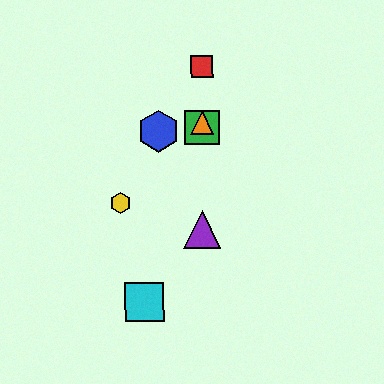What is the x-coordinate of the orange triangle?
The orange triangle is at x≈202.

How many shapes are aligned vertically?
4 shapes (the red square, the green square, the purple triangle, the orange triangle) are aligned vertically.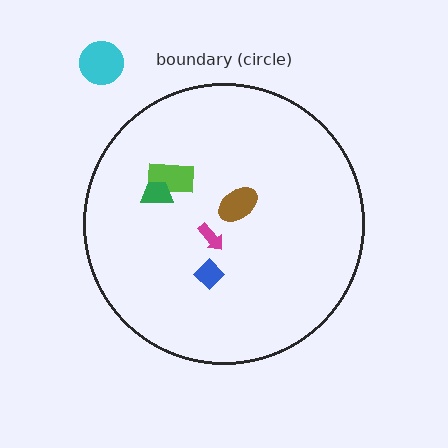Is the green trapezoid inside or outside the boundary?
Inside.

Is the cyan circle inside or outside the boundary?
Outside.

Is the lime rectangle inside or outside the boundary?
Inside.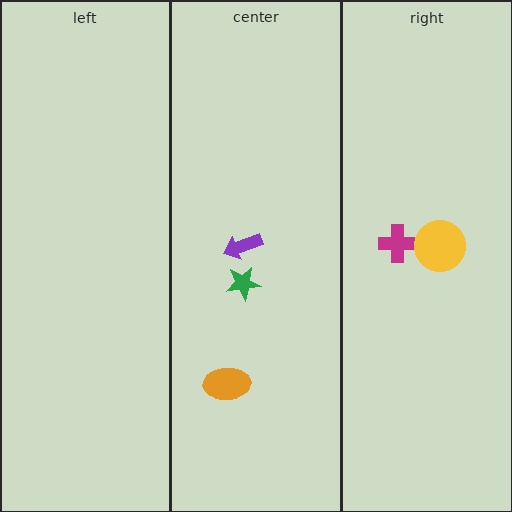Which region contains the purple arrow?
The center region.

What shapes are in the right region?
The magenta cross, the yellow circle.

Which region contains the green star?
The center region.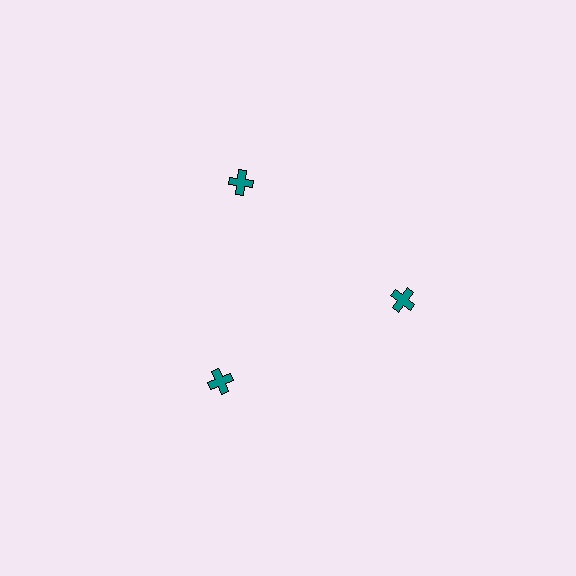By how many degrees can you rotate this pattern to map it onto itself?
The pattern maps onto itself every 120 degrees of rotation.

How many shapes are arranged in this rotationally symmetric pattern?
There are 3 shapes, arranged in 3 groups of 1.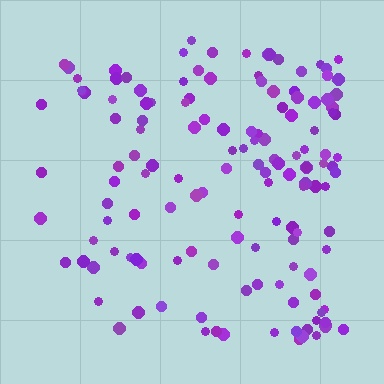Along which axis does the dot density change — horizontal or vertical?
Horizontal.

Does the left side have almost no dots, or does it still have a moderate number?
Still a moderate number, just noticeably fewer than the right.